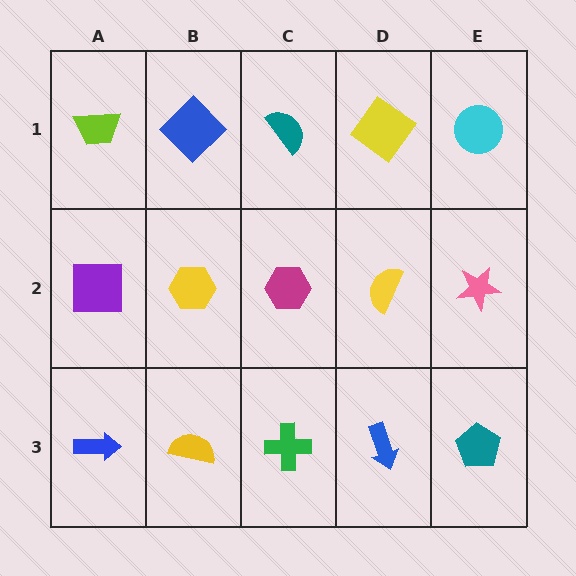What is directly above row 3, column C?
A magenta hexagon.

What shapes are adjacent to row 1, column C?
A magenta hexagon (row 2, column C), a blue diamond (row 1, column B), a yellow diamond (row 1, column D).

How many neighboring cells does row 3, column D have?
3.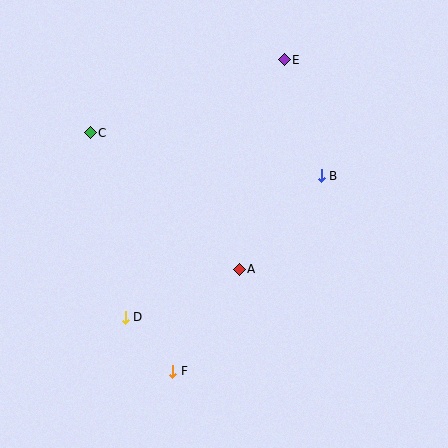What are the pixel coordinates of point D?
Point D is at (125, 317).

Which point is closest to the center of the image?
Point A at (239, 269) is closest to the center.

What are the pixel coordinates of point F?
Point F is at (173, 371).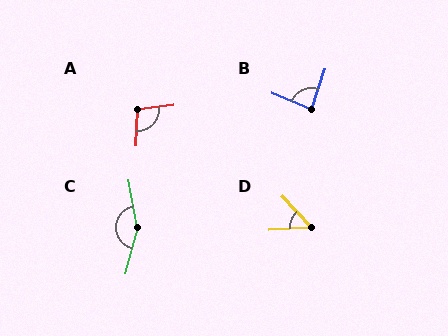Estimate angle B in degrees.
Approximately 87 degrees.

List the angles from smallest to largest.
D (51°), B (87°), A (99°), C (155°).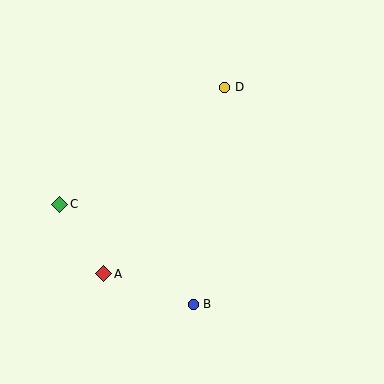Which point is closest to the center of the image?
Point D at (225, 87) is closest to the center.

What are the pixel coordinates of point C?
Point C is at (60, 204).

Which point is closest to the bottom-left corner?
Point A is closest to the bottom-left corner.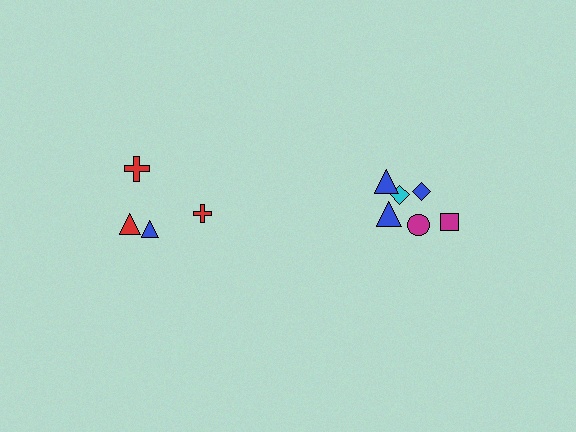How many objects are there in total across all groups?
There are 10 objects.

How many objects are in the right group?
There are 6 objects.